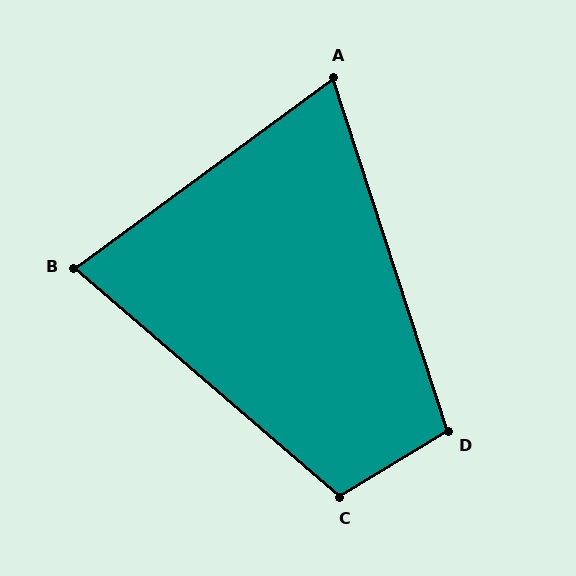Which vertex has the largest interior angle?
C, at approximately 108 degrees.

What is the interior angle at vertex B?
Approximately 77 degrees (acute).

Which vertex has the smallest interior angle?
A, at approximately 72 degrees.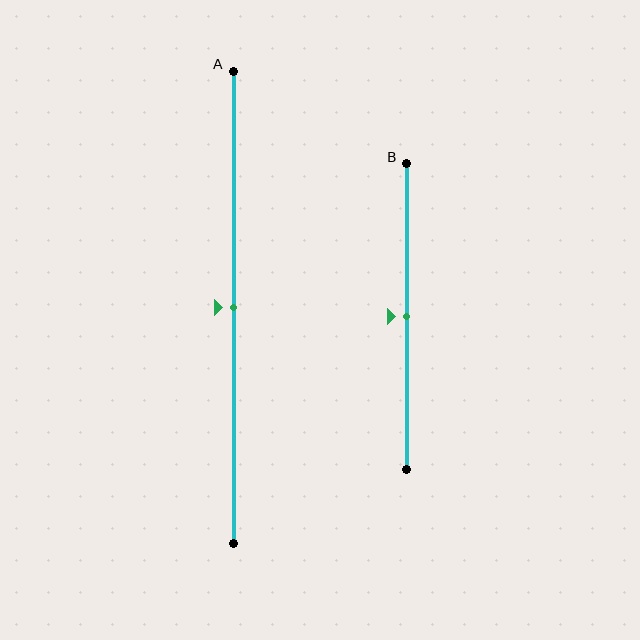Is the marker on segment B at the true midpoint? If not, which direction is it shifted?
Yes, the marker on segment B is at the true midpoint.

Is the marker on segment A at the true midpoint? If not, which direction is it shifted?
Yes, the marker on segment A is at the true midpoint.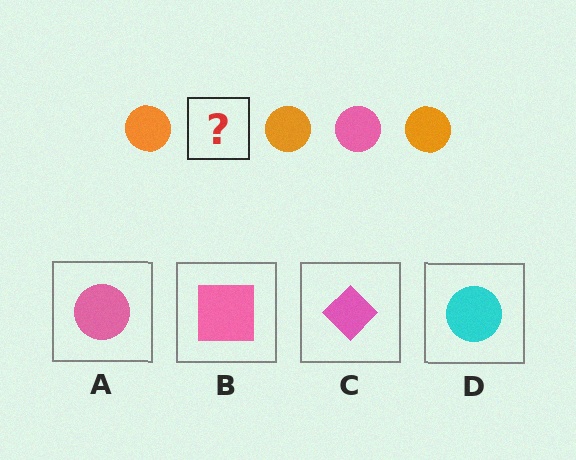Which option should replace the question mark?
Option A.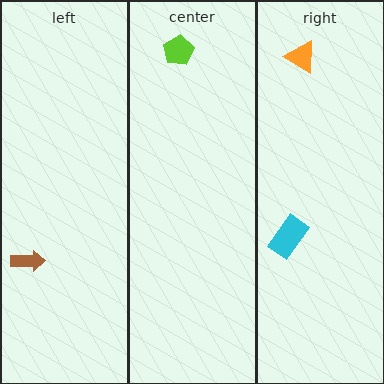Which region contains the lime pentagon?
The center region.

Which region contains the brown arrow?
The left region.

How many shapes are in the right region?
2.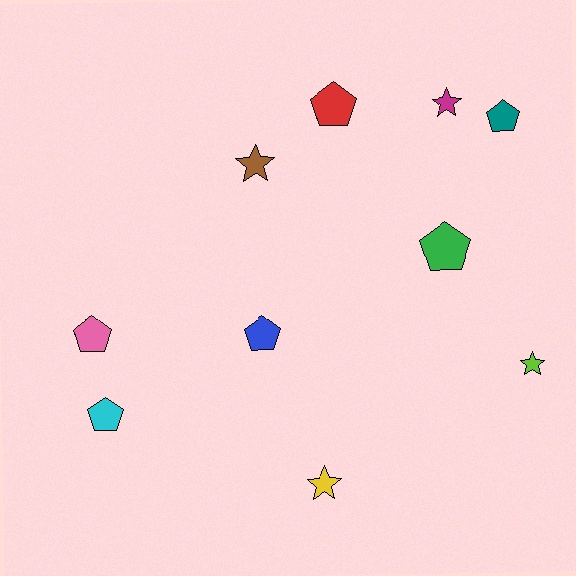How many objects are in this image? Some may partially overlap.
There are 10 objects.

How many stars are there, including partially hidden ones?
There are 4 stars.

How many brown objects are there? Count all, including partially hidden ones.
There is 1 brown object.